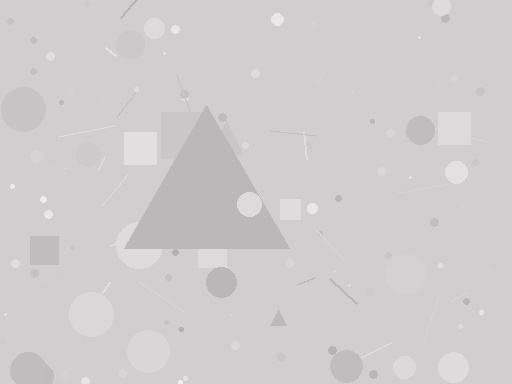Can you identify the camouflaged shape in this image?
The camouflaged shape is a triangle.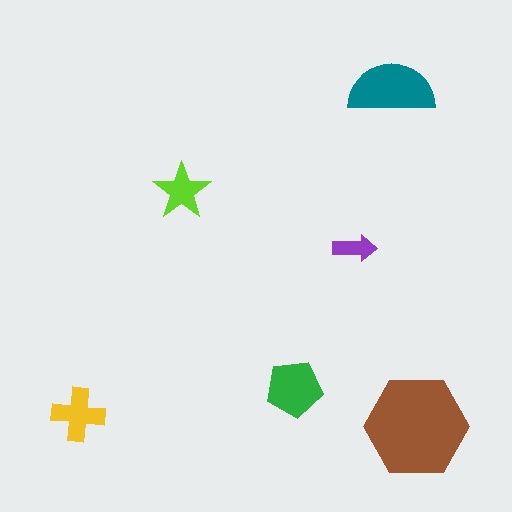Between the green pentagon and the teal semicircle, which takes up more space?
The teal semicircle.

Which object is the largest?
The brown hexagon.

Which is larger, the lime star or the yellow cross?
The yellow cross.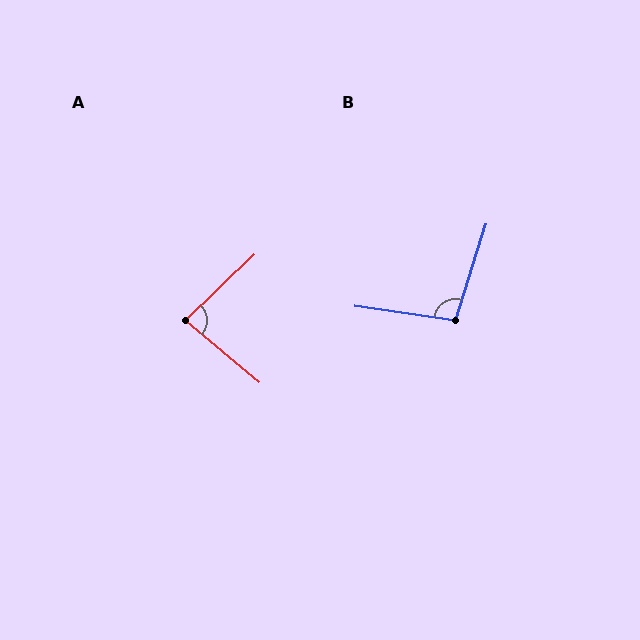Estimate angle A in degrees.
Approximately 84 degrees.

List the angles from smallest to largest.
A (84°), B (99°).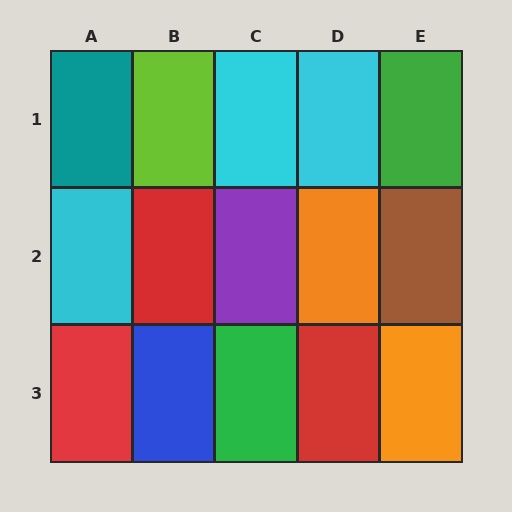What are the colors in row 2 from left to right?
Cyan, red, purple, orange, brown.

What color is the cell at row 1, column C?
Cyan.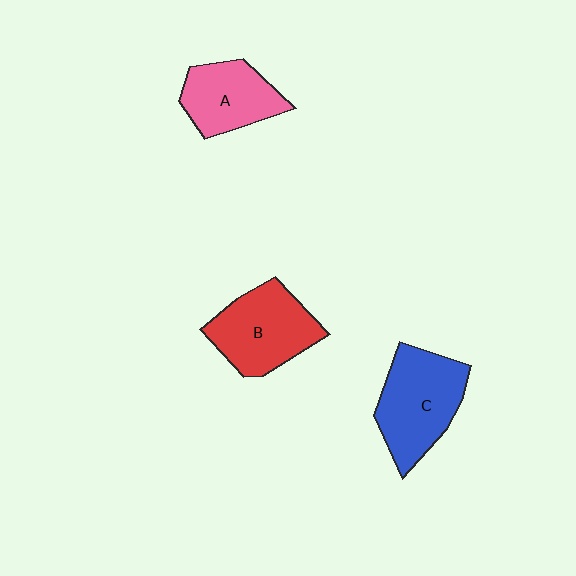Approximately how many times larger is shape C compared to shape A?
Approximately 1.3 times.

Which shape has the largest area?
Shape C (blue).